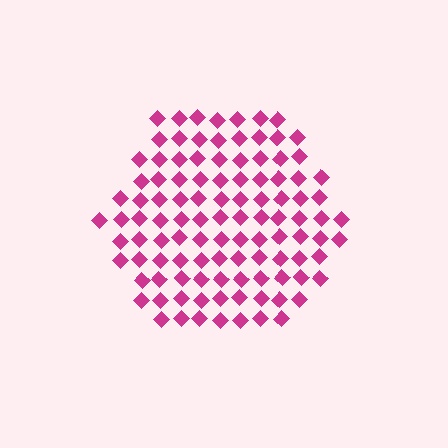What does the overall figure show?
The overall figure shows a hexagon.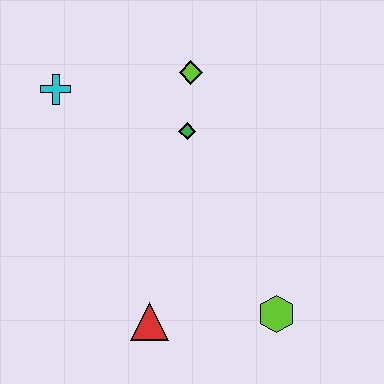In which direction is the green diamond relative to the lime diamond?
The green diamond is below the lime diamond.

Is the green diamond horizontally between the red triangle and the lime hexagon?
Yes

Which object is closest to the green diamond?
The lime diamond is closest to the green diamond.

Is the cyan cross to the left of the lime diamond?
Yes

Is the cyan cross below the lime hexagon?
No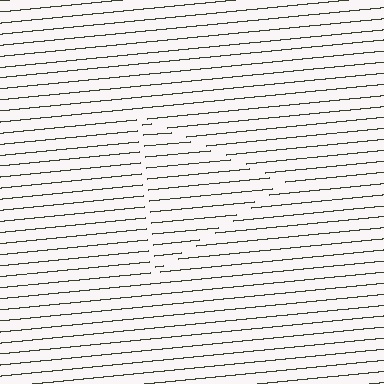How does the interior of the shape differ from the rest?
The interior of the shape contains the same grating, shifted by half a period — the contour is defined by the phase discontinuity where line-ends from the inner and outer gratings abut.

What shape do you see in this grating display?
An illusory triangle. The interior of the shape contains the same grating, shifted by half a period — the contour is defined by the phase discontinuity where line-ends from the inner and outer gratings abut.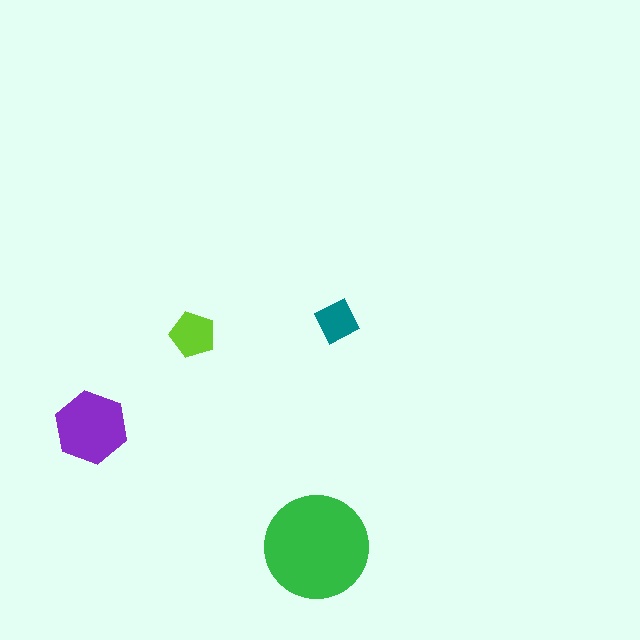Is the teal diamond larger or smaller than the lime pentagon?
Smaller.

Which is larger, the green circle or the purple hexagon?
The green circle.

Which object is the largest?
The green circle.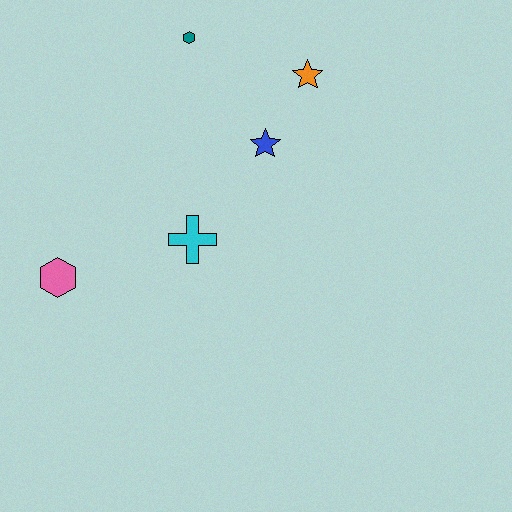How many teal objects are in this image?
There is 1 teal object.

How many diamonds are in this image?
There are no diamonds.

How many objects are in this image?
There are 5 objects.